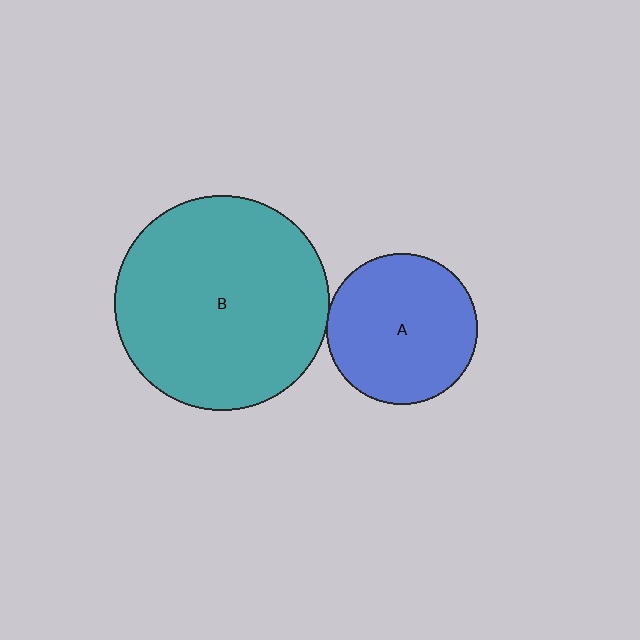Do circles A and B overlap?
Yes.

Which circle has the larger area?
Circle B (teal).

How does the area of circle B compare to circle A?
Approximately 2.0 times.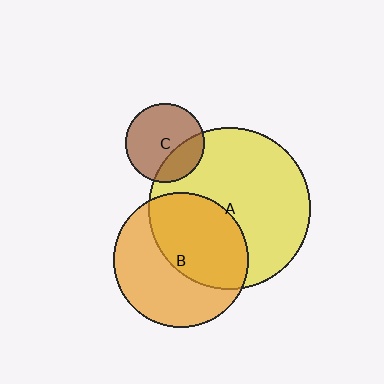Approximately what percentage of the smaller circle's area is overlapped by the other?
Approximately 50%.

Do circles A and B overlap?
Yes.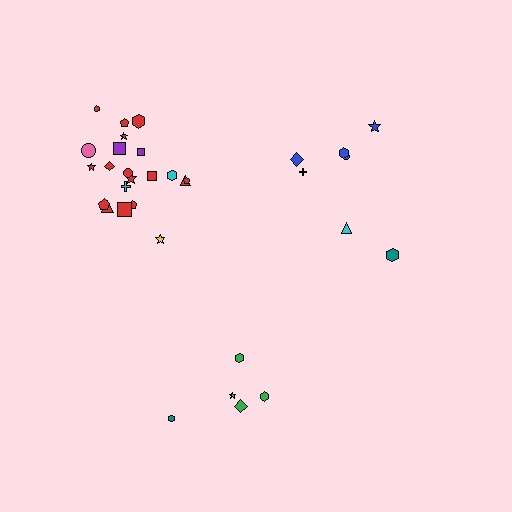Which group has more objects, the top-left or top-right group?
The top-left group.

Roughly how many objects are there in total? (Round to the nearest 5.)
Roughly 35 objects in total.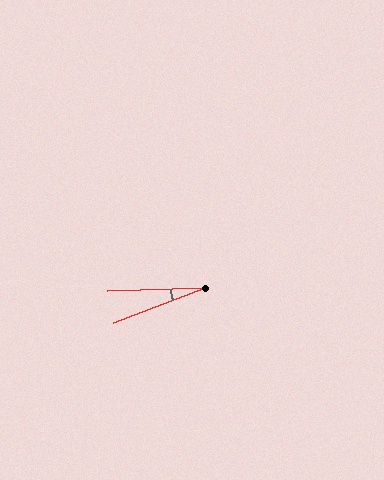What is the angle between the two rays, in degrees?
Approximately 19 degrees.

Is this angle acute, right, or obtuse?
It is acute.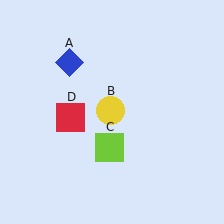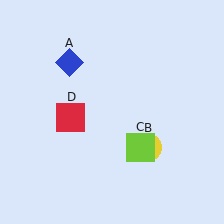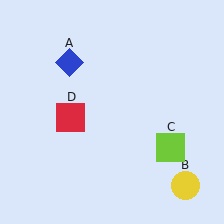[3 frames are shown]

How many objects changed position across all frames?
2 objects changed position: yellow circle (object B), lime square (object C).